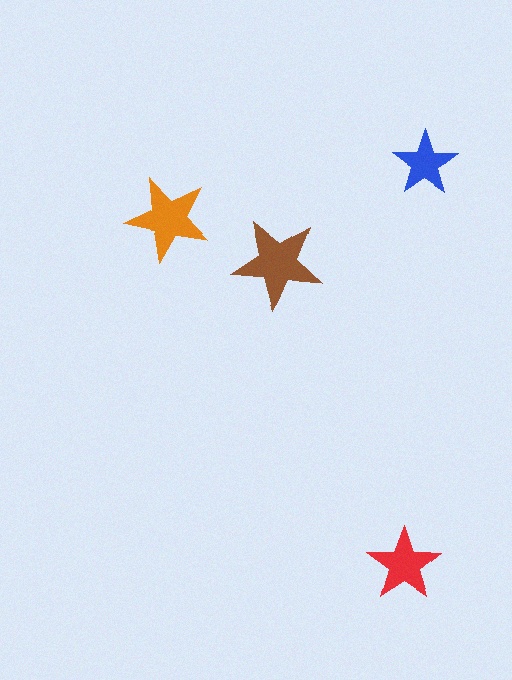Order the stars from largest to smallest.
the brown one, the orange one, the red one, the blue one.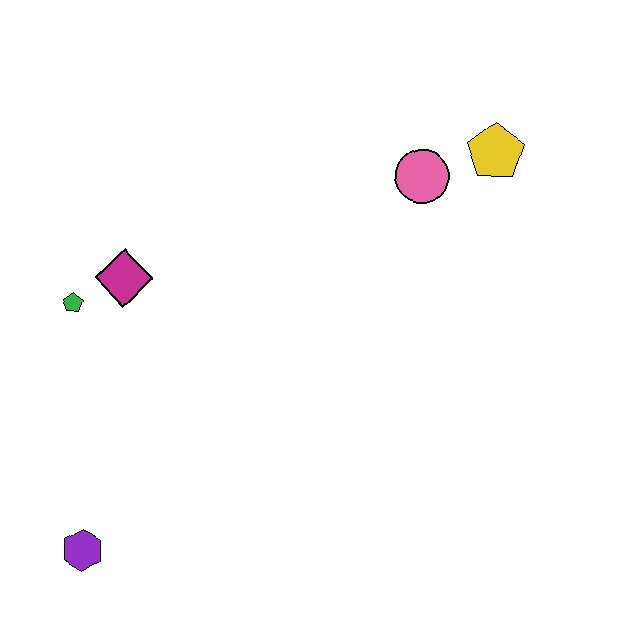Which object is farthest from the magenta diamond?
The yellow pentagon is farthest from the magenta diamond.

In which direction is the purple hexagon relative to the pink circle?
The purple hexagon is below the pink circle.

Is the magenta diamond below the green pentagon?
No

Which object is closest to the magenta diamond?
The green pentagon is closest to the magenta diamond.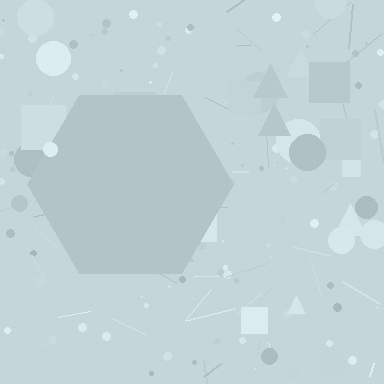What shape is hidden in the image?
A hexagon is hidden in the image.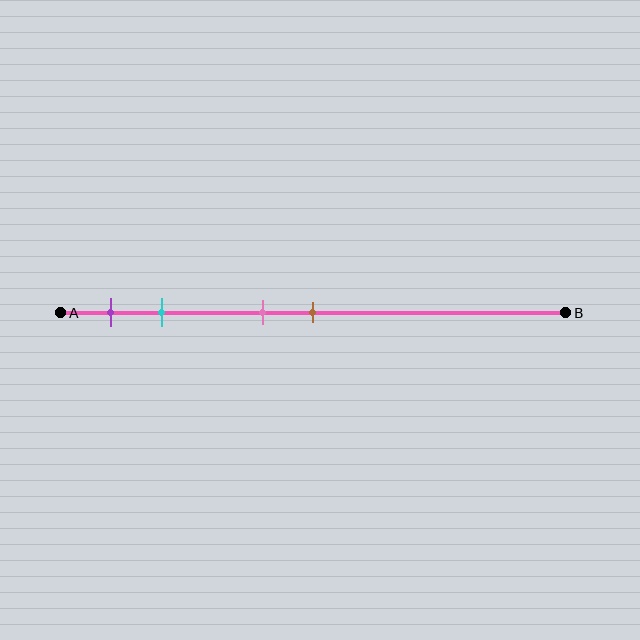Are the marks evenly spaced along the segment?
No, the marks are not evenly spaced.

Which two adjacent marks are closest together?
The pink and brown marks are the closest adjacent pair.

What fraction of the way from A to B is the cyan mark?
The cyan mark is approximately 20% (0.2) of the way from A to B.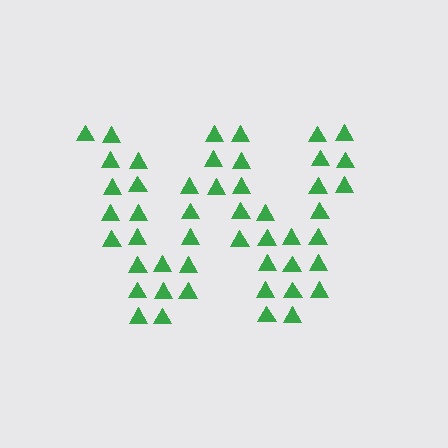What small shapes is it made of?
It is made of small triangles.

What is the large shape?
The large shape is the letter W.